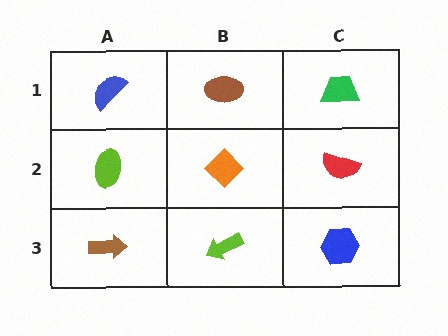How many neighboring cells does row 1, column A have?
2.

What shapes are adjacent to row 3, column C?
A red semicircle (row 2, column C), a lime arrow (row 3, column B).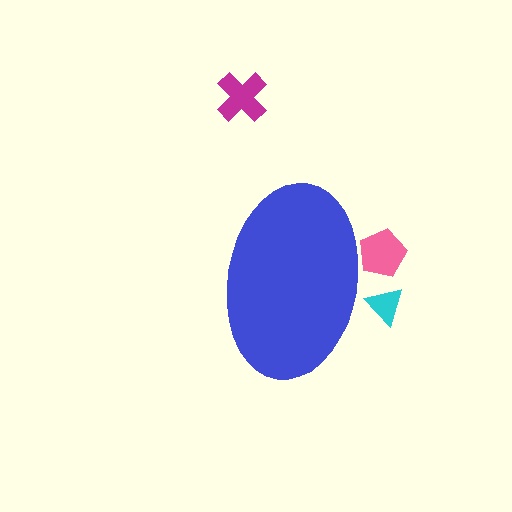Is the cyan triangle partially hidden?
Yes, the cyan triangle is partially hidden behind the blue ellipse.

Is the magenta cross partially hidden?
No, the magenta cross is fully visible.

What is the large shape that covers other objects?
A blue ellipse.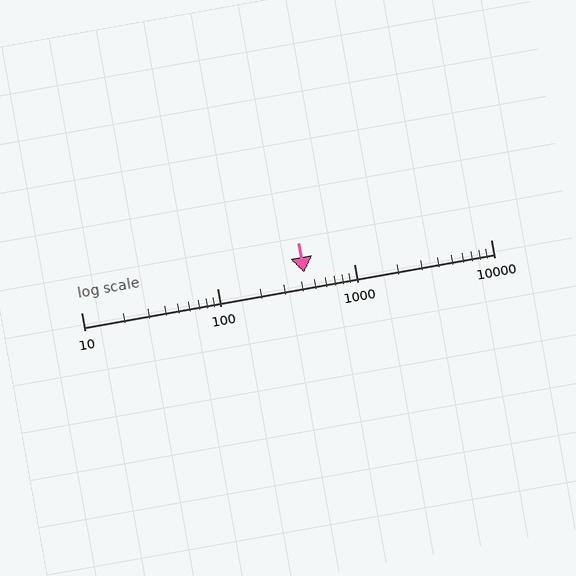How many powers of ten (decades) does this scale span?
The scale spans 3 decades, from 10 to 10000.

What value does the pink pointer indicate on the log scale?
The pointer indicates approximately 430.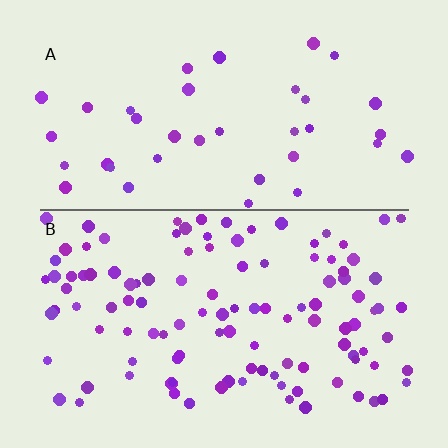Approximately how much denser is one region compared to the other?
Approximately 2.9× — region B over region A.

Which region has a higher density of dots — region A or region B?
B (the bottom).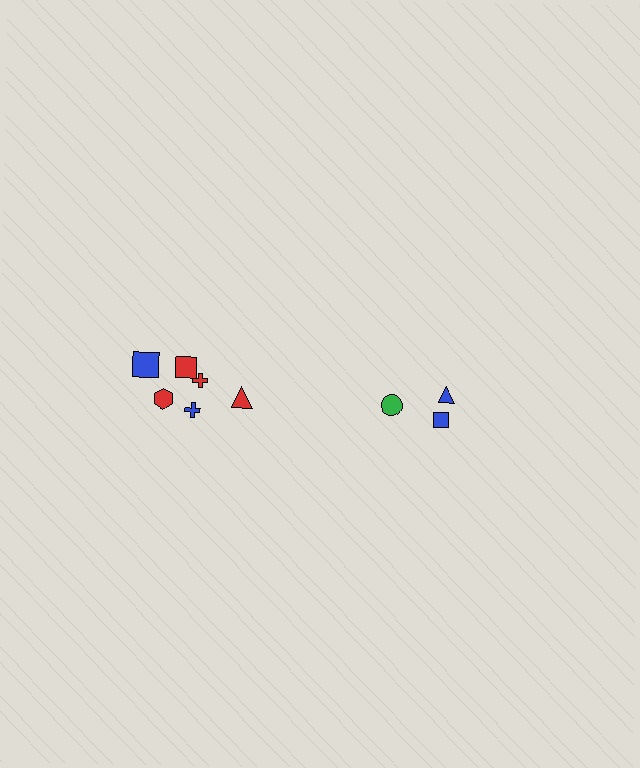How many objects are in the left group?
There are 6 objects.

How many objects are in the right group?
There are 3 objects.